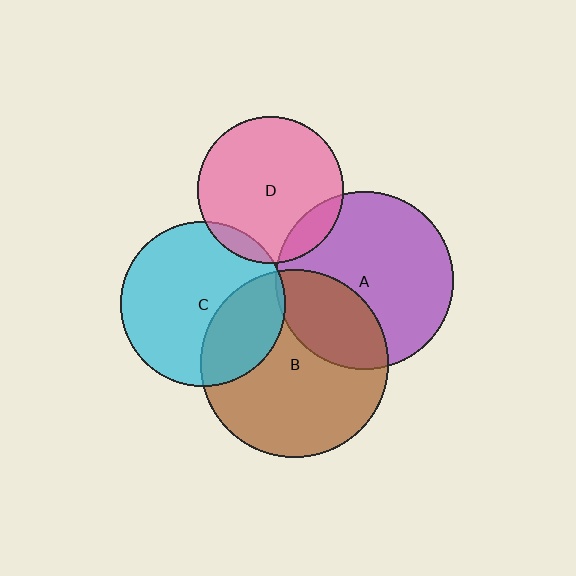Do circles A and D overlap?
Yes.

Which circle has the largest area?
Circle B (brown).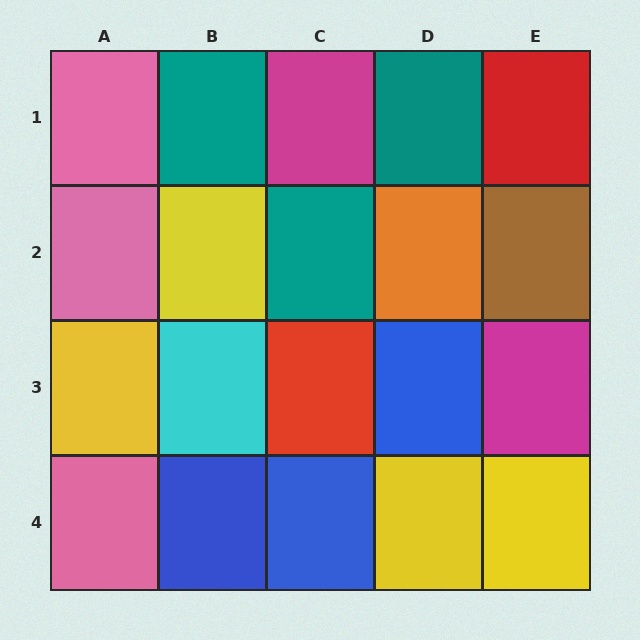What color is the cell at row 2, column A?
Pink.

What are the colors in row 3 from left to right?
Yellow, cyan, red, blue, magenta.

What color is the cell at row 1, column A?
Pink.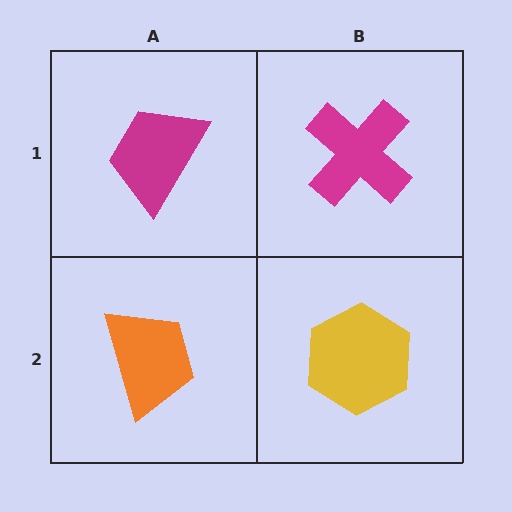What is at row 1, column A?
A magenta trapezoid.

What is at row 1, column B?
A magenta cross.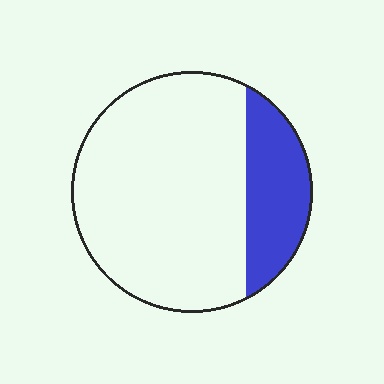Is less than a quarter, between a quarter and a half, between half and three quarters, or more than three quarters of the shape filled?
Less than a quarter.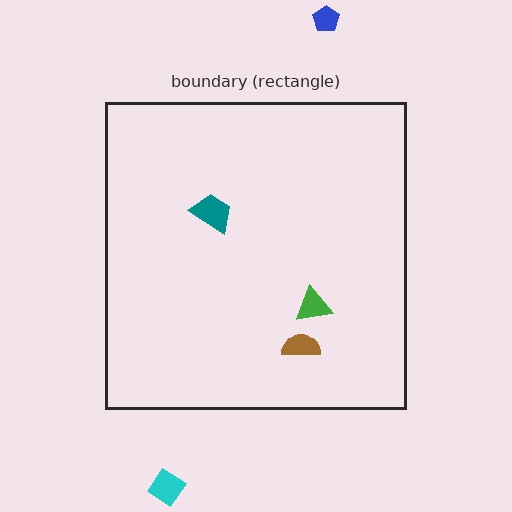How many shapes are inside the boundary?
3 inside, 2 outside.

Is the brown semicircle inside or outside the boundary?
Inside.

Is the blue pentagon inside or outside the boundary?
Outside.